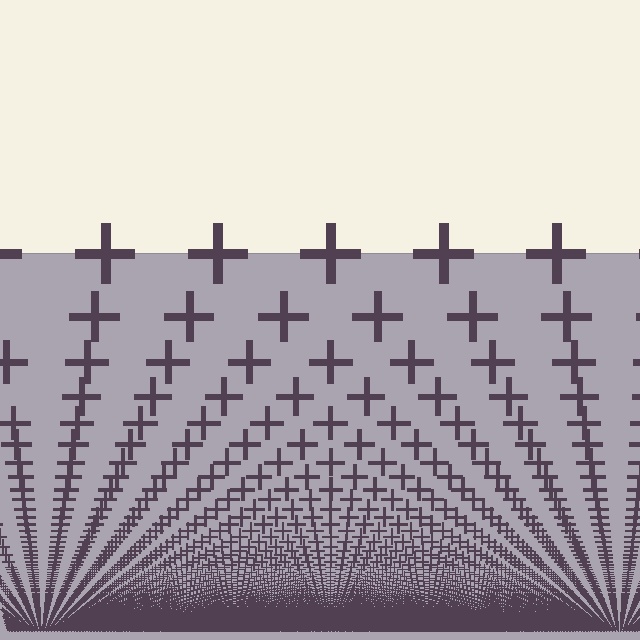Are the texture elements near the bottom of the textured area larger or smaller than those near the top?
Smaller. The gradient is inverted — elements near the bottom are smaller and denser.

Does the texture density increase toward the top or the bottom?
Density increases toward the bottom.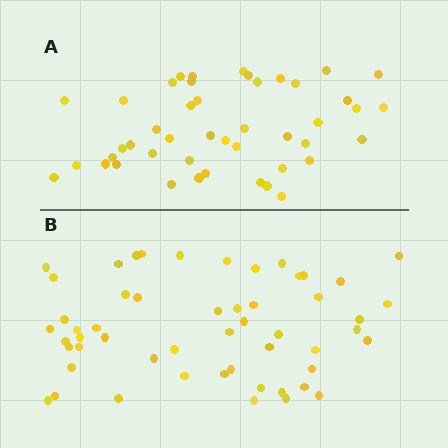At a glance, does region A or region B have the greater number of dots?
Region B (the bottom region) has more dots.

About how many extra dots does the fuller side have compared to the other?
Region B has roughly 8 or so more dots than region A.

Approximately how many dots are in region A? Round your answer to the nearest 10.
About 40 dots. (The exact count is 45, which rounds to 40.)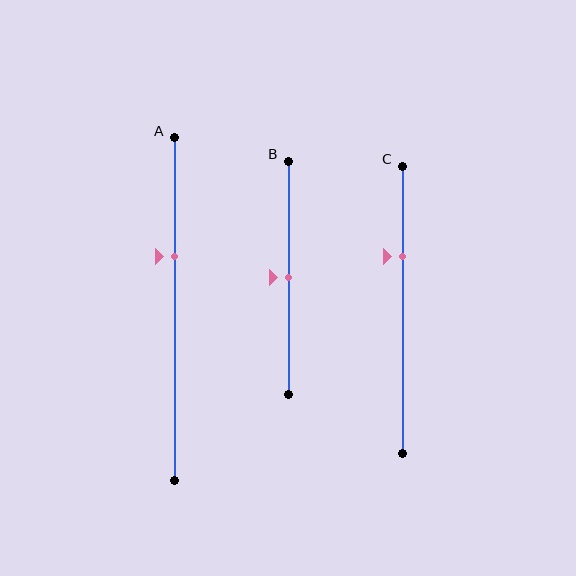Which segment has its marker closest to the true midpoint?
Segment B has its marker closest to the true midpoint.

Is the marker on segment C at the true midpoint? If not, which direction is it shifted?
No, the marker on segment C is shifted upward by about 19% of the segment length.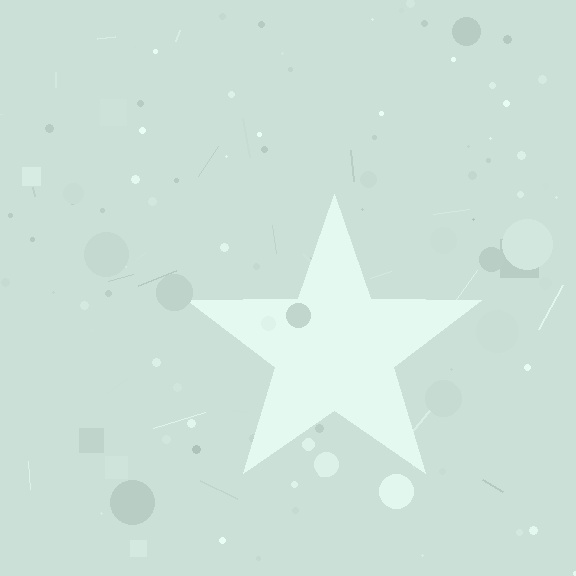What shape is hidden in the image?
A star is hidden in the image.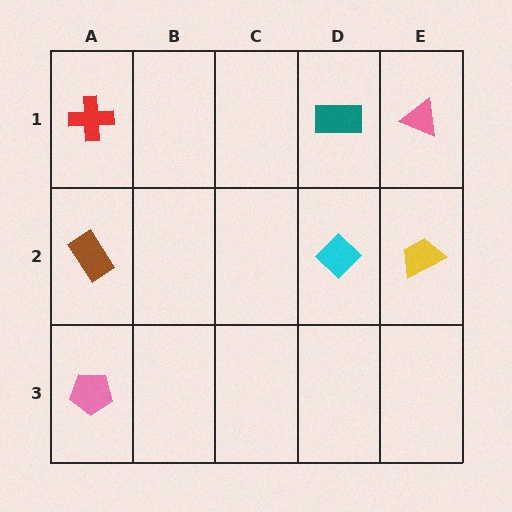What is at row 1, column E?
A pink triangle.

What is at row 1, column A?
A red cross.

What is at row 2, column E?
A yellow trapezoid.